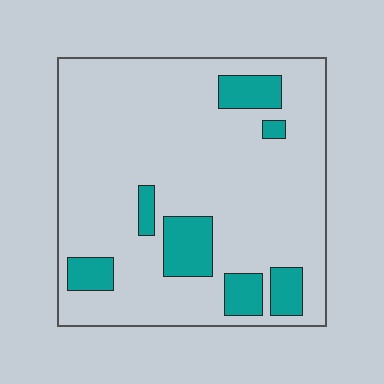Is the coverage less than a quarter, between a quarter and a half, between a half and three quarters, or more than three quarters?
Less than a quarter.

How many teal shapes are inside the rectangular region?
7.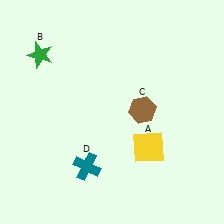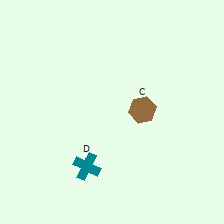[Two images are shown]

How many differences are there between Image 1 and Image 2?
There are 2 differences between the two images.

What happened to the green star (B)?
The green star (B) was removed in Image 2. It was in the top-left area of Image 1.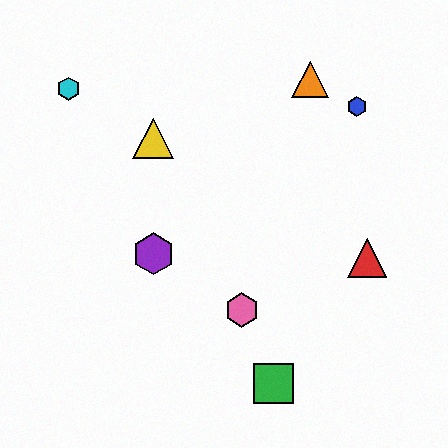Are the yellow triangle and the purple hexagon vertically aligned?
Yes, both are at x≈153.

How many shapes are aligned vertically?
2 shapes (the yellow triangle, the purple hexagon) are aligned vertically.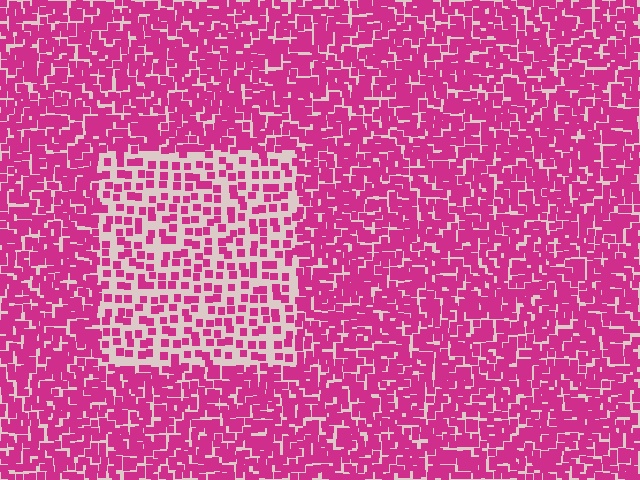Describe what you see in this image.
The image contains small magenta elements arranged at two different densities. A rectangle-shaped region is visible where the elements are less densely packed than the surrounding area.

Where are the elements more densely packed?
The elements are more densely packed outside the rectangle boundary.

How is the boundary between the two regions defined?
The boundary is defined by a change in element density (approximately 2.2x ratio). All elements are the same color, size, and shape.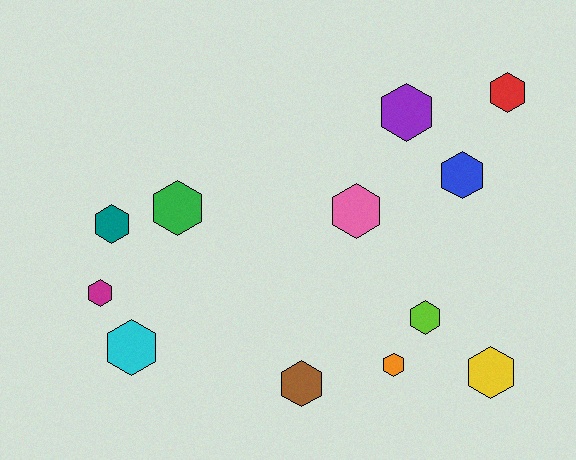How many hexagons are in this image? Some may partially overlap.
There are 12 hexagons.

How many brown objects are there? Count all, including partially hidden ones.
There is 1 brown object.